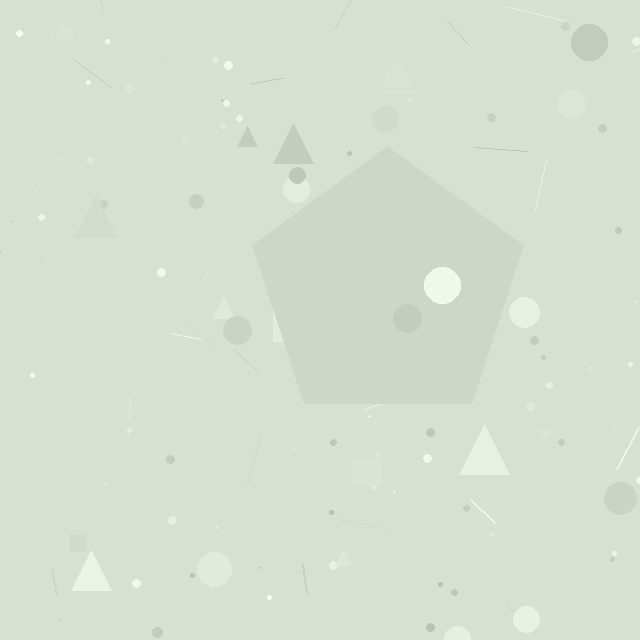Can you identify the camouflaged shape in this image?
The camouflaged shape is a pentagon.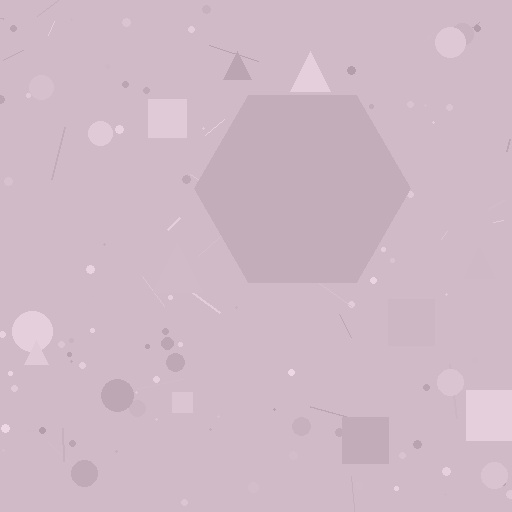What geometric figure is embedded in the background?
A hexagon is embedded in the background.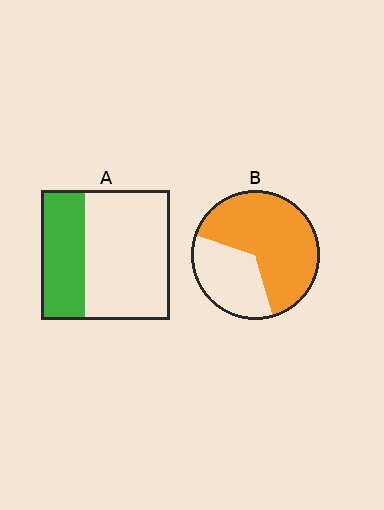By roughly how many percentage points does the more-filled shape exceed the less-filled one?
By roughly 30 percentage points (B over A).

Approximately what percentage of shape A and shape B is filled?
A is approximately 35% and B is approximately 65%.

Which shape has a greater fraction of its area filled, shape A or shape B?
Shape B.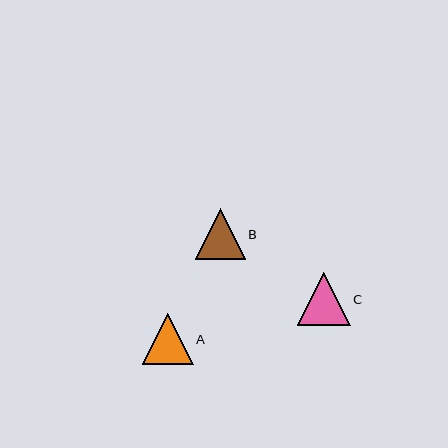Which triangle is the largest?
Triangle C is the largest with a size of approximately 53 pixels.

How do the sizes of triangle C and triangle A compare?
Triangle C and triangle A are approximately the same size.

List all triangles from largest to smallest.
From largest to smallest: C, A, B.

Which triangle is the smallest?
Triangle B is the smallest with a size of approximately 50 pixels.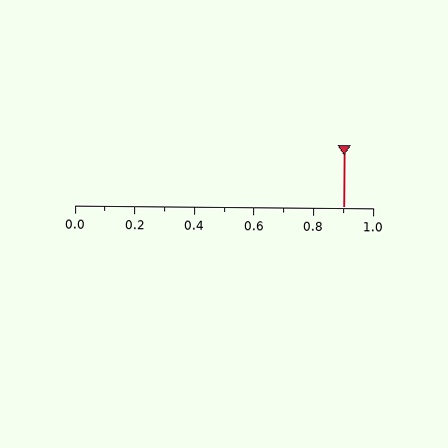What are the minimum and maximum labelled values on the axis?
The axis runs from 0.0 to 1.0.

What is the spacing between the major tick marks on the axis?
The major ticks are spaced 0.2 apart.